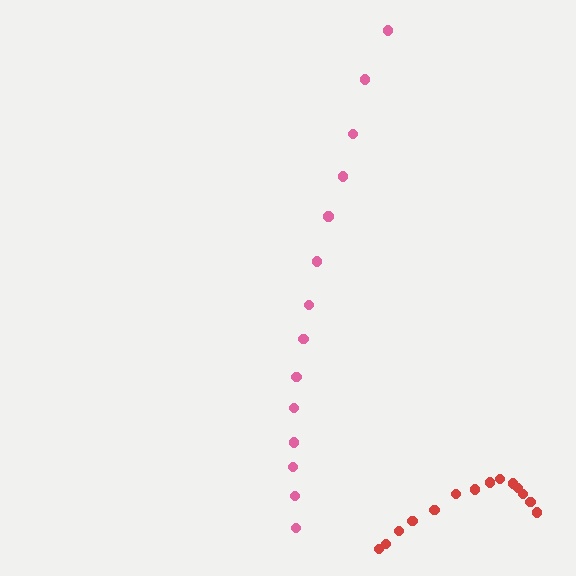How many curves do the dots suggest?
There are 2 distinct paths.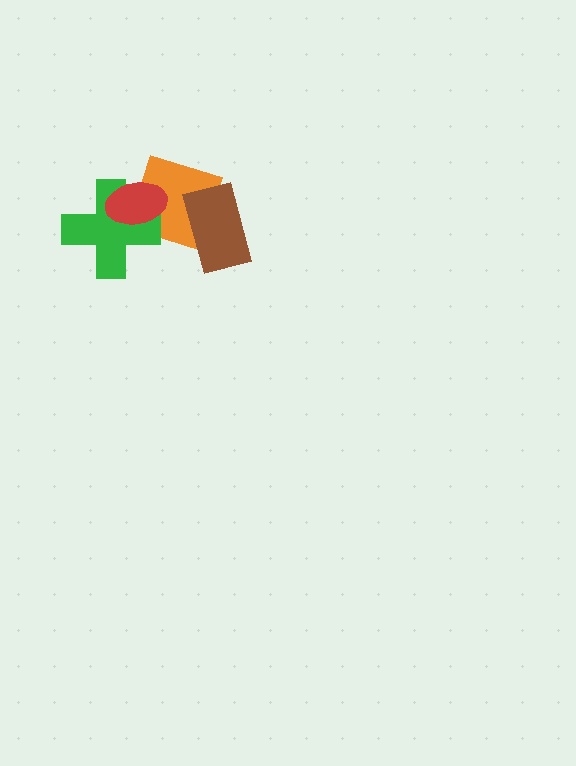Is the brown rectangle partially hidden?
No, no other shape covers it.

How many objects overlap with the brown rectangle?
1 object overlaps with the brown rectangle.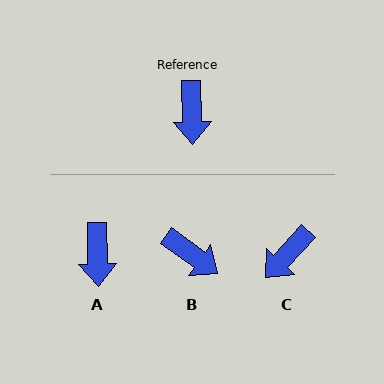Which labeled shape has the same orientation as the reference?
A.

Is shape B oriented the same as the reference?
No, it is off by about 53 degrees.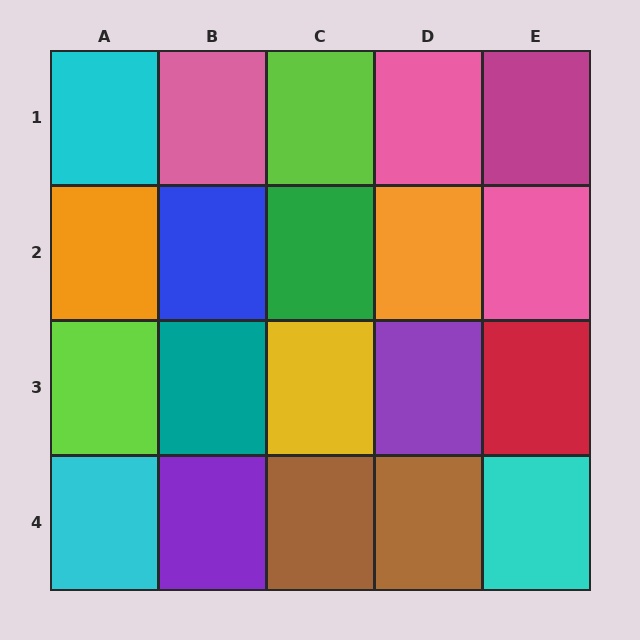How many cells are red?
1 cell is red.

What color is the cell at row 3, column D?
Purple.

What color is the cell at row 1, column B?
Pink.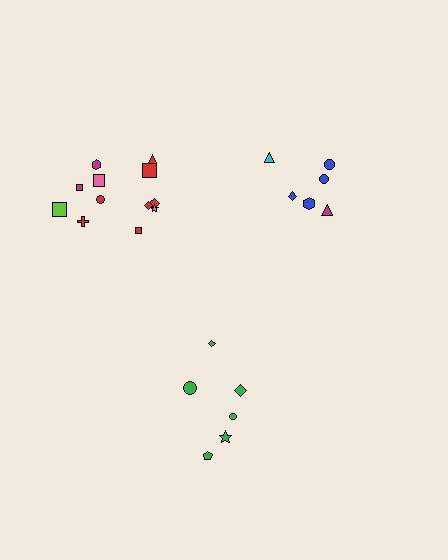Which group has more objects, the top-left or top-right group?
The top-left group.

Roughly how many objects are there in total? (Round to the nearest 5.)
Roughly 25 objects in total.